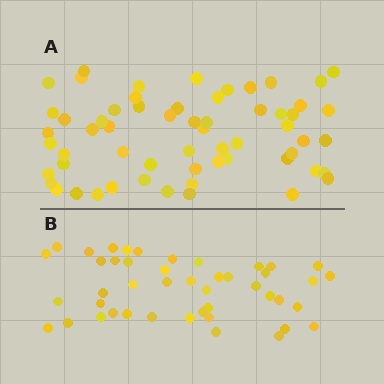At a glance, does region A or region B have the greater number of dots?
Region A (the top region) has more dots.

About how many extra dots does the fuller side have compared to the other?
Region A has approximately 15 more dots than region B.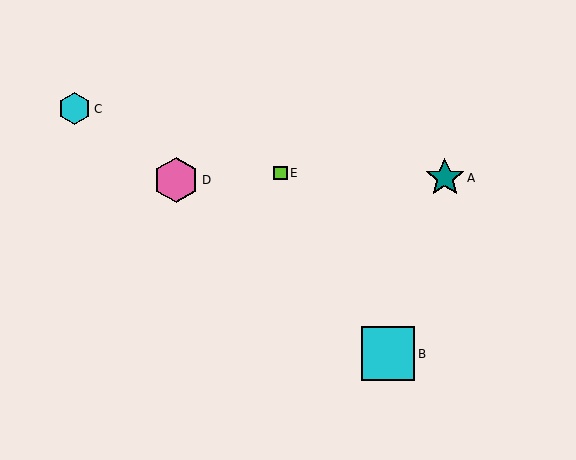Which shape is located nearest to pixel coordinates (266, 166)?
The lime square (labeled E) at (281, 173) is nearest to that location.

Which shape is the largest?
The cyan square (labeled B) is the largest.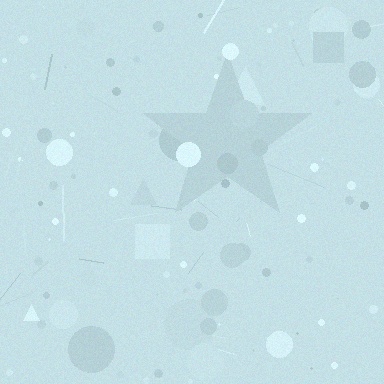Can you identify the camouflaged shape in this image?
The camouflaged shape is a star.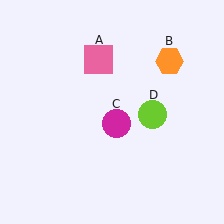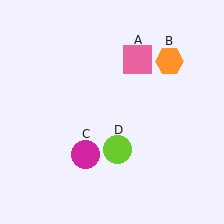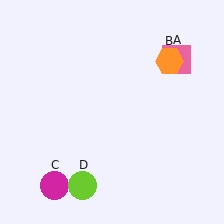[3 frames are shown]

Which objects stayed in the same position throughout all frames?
Orange hexagon (object B) remained stationary.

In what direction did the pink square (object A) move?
The pink square (object A) moved right.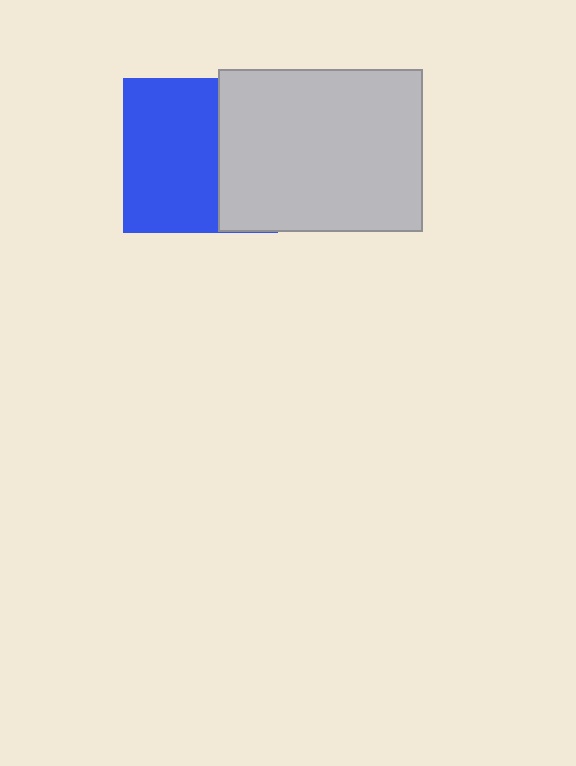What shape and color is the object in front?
The object in front is a light gray rectangle.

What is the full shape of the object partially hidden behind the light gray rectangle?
The partially hidden object is a blue square.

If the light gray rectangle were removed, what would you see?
You would see the complete blue square.